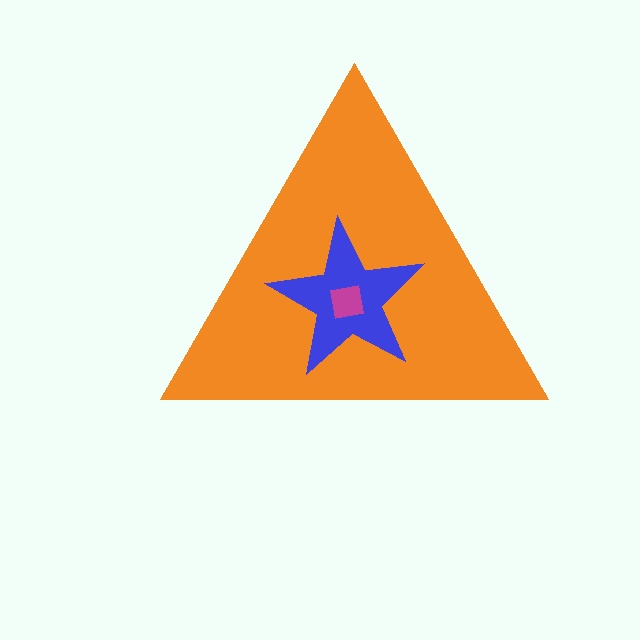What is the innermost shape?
The magenta square.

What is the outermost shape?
The orange triangle.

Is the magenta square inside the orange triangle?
Yes.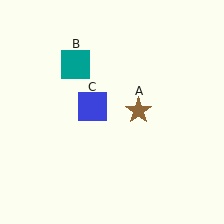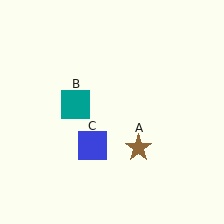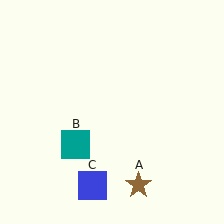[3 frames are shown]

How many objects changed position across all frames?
3 objects changed position: brown star (object A), teal square (object B), blue square (object C).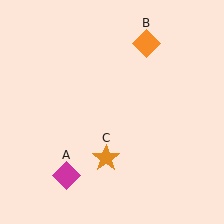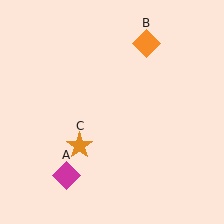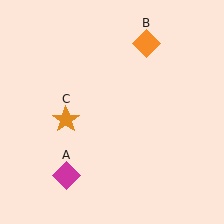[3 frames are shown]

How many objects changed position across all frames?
1 object changed position: orange star (object C).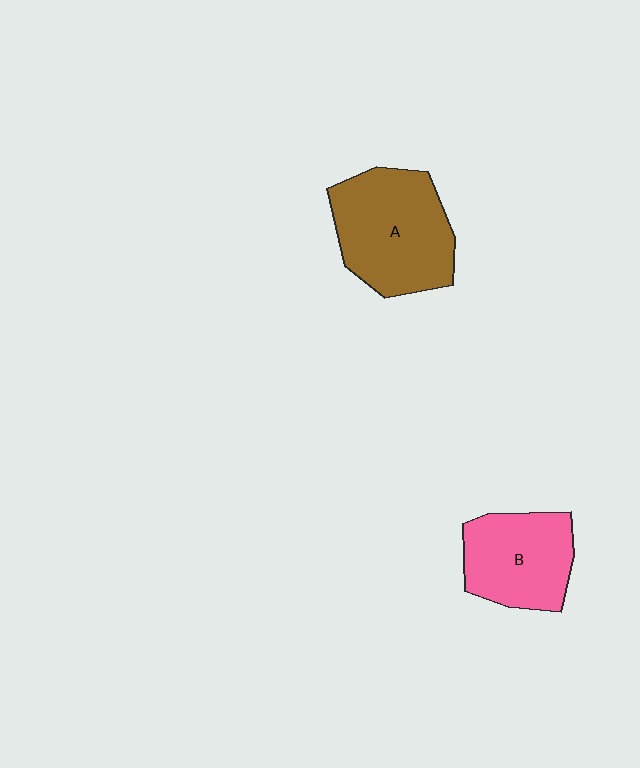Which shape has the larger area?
Shape A (brown).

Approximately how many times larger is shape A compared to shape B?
Approximately 1.3 times.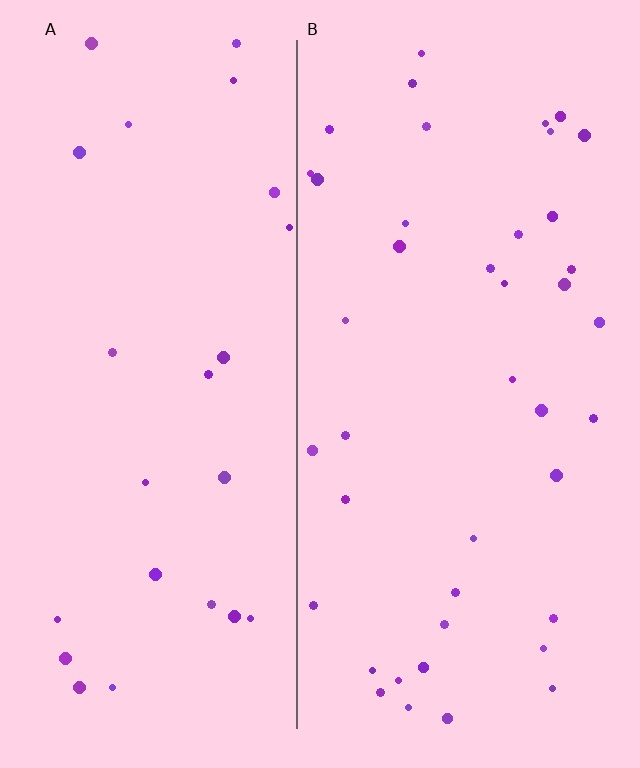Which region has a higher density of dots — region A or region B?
B (the right).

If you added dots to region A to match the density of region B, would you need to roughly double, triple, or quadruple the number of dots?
Approximately double.